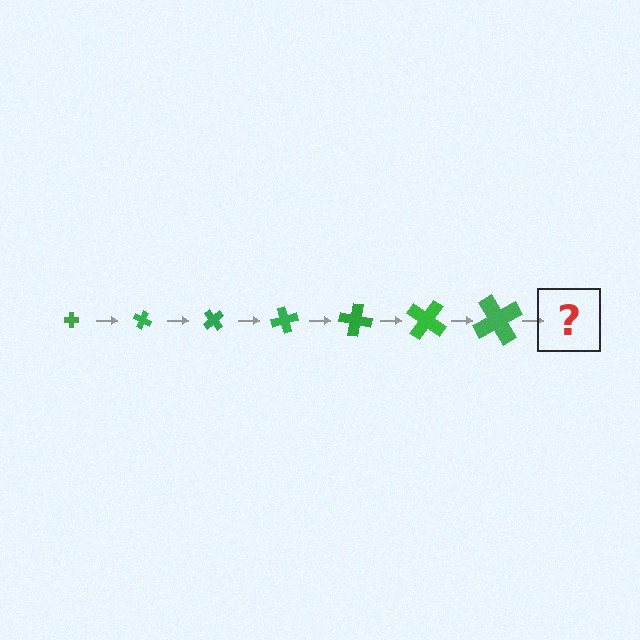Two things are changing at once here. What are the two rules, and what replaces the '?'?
The two rules are that the cross grows larger each step and it rotates 25 degrees each step. The '?' should be a cross, larger than the previous one and rotated 175 degrees from the start.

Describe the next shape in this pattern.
It should be a cross, larger than the previous one and rotated 175 degrees from the start.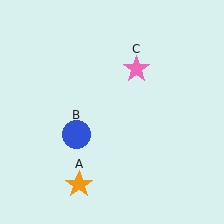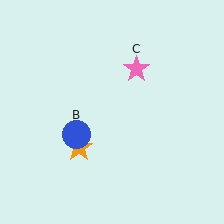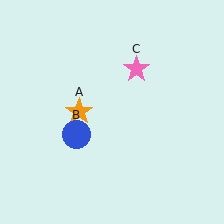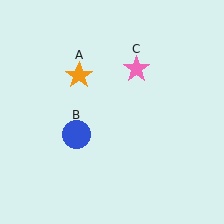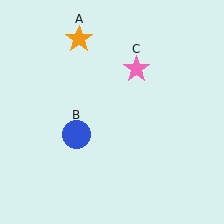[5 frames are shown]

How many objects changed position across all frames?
1 object changed position: orange star (object A).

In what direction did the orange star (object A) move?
The orange star (object A) moved up.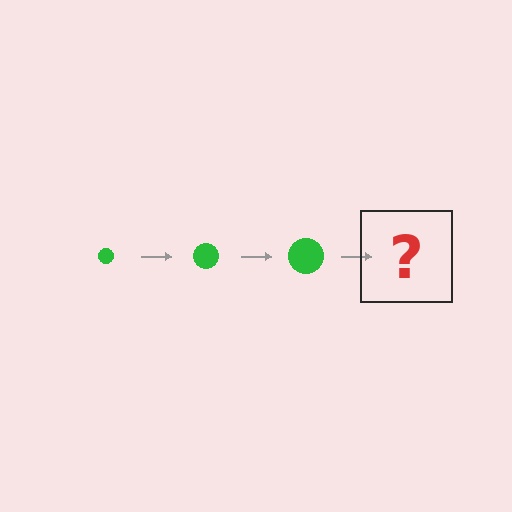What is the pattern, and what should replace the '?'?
The pattern is that the circle gets progressively larger each step. The '?' should be a green circle, larger than the previous one.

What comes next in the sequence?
The next element should be a green circle, larger than the previous one.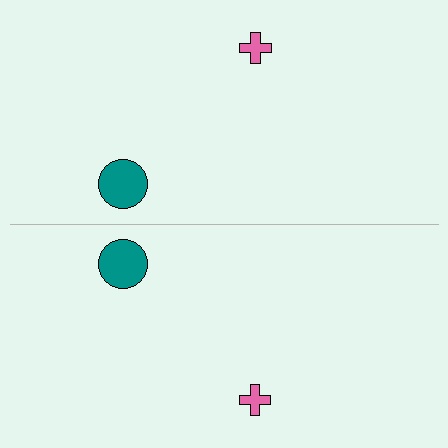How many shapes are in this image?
There are 4 shapes in this image.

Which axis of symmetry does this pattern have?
The pattern has a horizontal axis of symmetry running through the center of the image.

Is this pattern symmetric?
Yes, this pattern has bilateral (reflection) symmetry.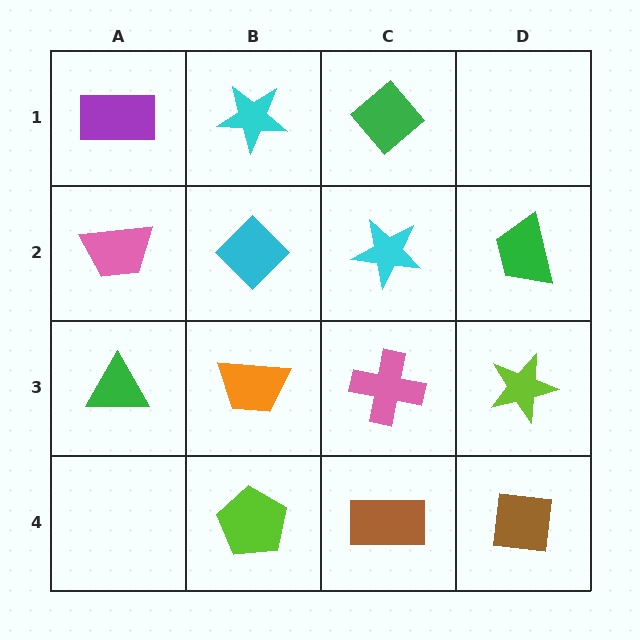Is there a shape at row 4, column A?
No, that cell is empty.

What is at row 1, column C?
A green diamond.